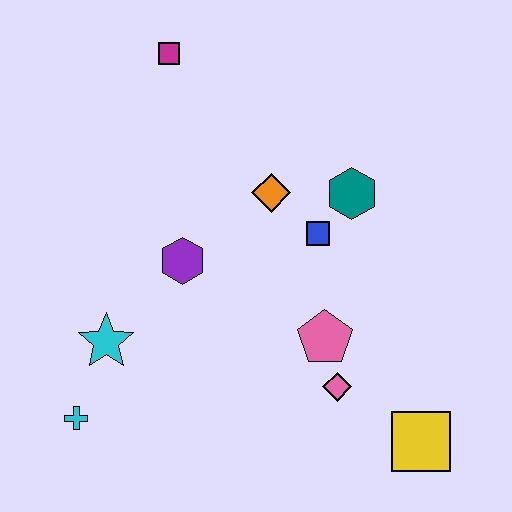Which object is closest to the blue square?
The teal hexagon is closest to the blue square.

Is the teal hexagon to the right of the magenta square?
Yes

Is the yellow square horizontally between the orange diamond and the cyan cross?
No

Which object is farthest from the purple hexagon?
The yellow square is farthest from the purple hexagon.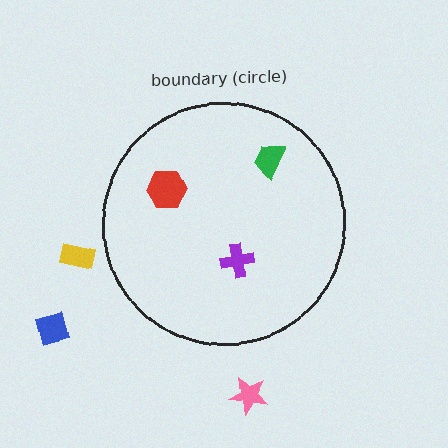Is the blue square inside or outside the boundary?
Outside.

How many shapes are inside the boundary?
3 inside, 3 outside.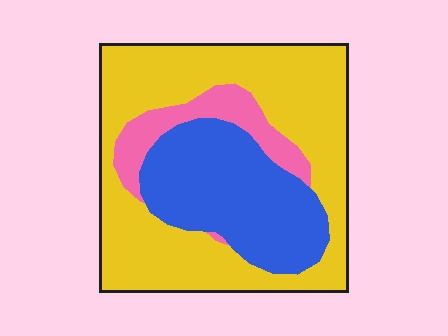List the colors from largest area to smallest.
From largest to smallest: yellow, blue, pink.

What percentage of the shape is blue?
Blue covers roughly 30% of the shape.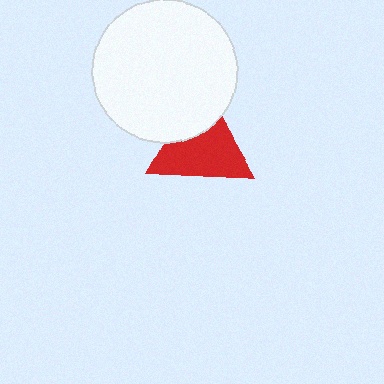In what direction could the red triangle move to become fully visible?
The red triangle could move down. That would shift it out from behind the white circle entirely.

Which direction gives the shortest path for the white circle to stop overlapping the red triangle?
Moving up gives the shortest separation.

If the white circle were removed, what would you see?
You would see the complete red triangle.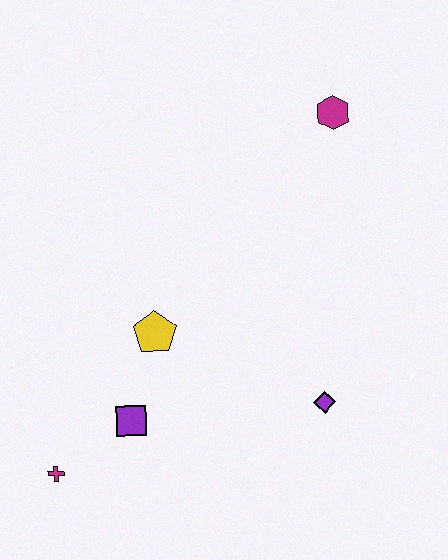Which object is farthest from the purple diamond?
The magenta hexagon is farthest from the purple diamond.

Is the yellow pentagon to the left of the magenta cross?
No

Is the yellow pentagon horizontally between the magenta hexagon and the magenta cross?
Yes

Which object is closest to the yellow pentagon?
The purple square is closest to the yellow pentagon.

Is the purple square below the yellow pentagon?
Yes